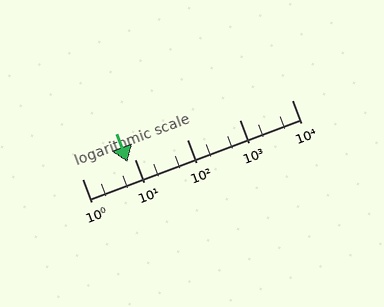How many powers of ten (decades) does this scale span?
The scale spans 4 decades, from 1 to 10000.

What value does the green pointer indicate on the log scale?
The pointer indicates approximately 7.4.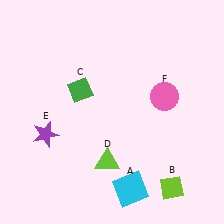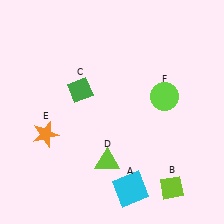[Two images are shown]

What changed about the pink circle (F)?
In Image 1, F is pink. In Image 2, it changed to lime.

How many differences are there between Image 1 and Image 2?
There are 2 differences between the two images.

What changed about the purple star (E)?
In Image 1, E is purple. In Image 2, it changed to orange.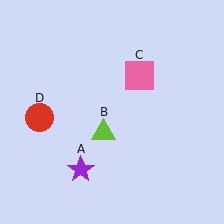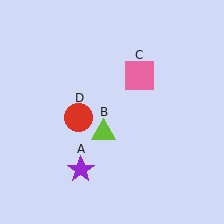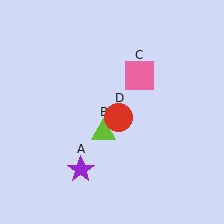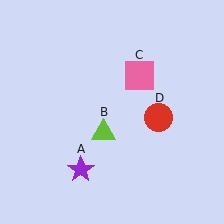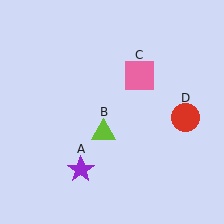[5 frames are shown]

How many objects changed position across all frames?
1 object changed position: red circle (object D).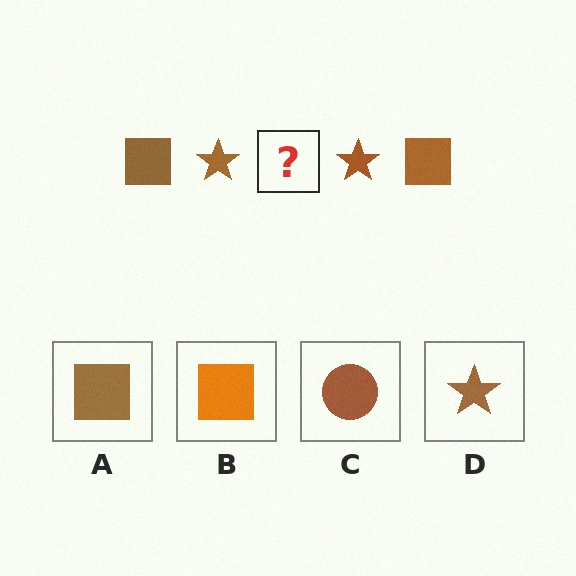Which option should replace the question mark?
Option A.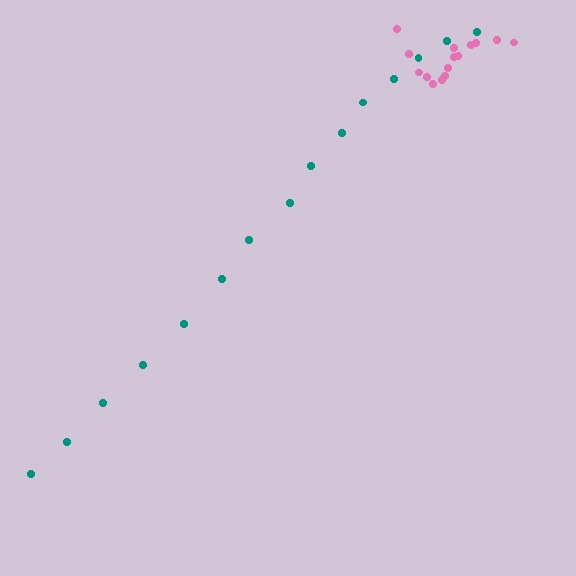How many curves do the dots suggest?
There are 2 distinct paths.